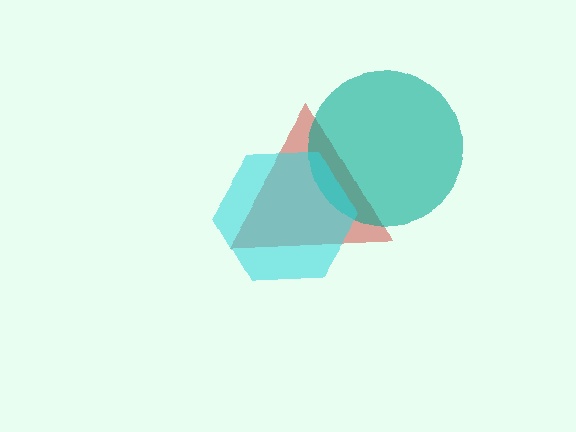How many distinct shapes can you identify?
There are 3 distinct shapes: a red triangle, a teal circle, a cyan hexagon.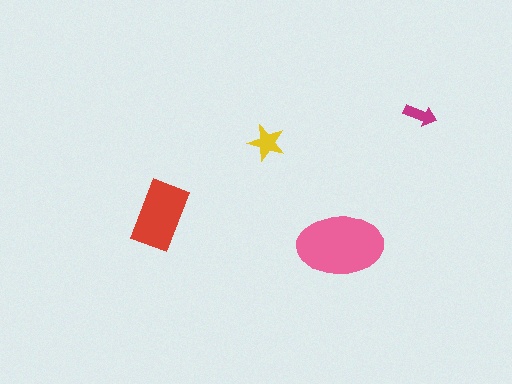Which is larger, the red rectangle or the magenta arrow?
The red rectangle.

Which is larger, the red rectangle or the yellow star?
The red rectangle.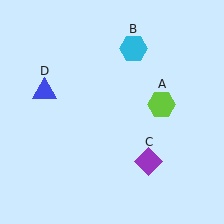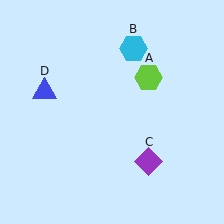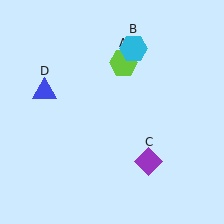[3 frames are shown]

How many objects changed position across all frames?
1 object changed position: lime hexagon (object A).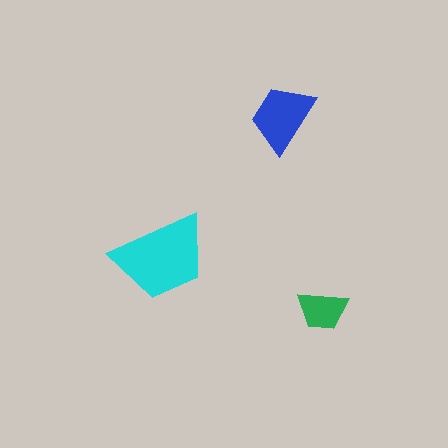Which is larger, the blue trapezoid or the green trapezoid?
The blue one.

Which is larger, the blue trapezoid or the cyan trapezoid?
The cyan one.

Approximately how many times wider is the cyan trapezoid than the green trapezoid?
About 2 times wider.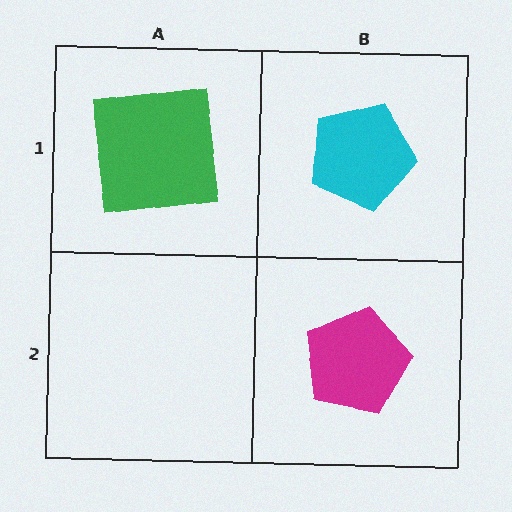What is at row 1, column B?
A cyan pentagon.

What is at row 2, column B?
A magenta pentagon.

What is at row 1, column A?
A green square.